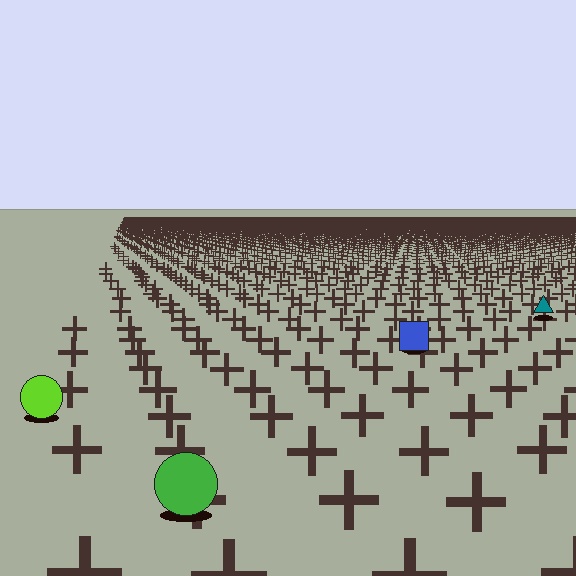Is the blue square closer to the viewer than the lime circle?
No. The lime circle is closer — you can tell from the texture gradient: the ground texture is coarser near it.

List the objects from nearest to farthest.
From nearest to farthest: the green circle, the lime circle, the blue square, the teal triangle.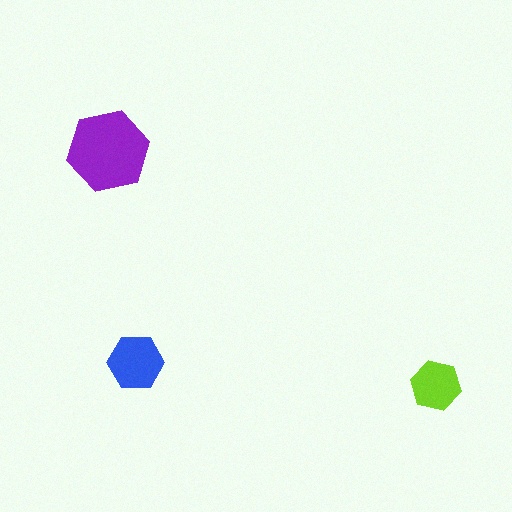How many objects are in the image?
There are 3 objects in the image.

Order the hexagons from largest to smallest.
the purple one, the blue one, the lime one.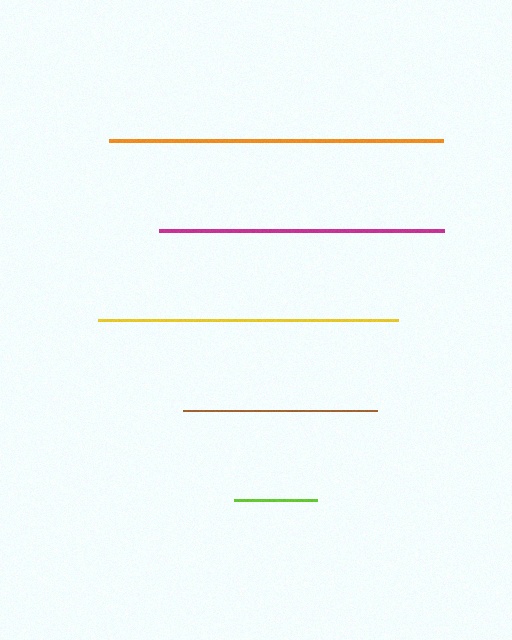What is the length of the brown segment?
The brown segment is approximately 195 pixels long.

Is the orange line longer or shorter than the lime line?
The orange line is longer than the lime line.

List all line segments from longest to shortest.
From longest to shortest: orange, yellow, magenta, brown, lime.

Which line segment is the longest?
The orange line is the longest at approximately 334 pixels.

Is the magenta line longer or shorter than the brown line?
The magenta line is longer than the brown line.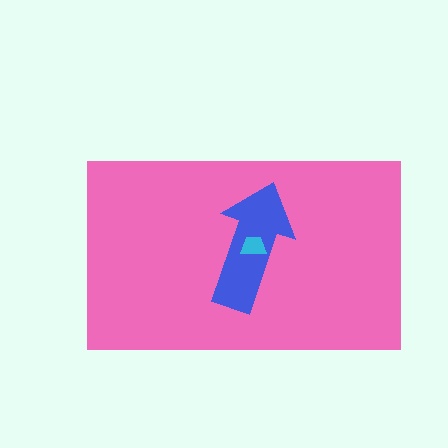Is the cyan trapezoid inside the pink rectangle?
Yes.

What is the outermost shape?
The pink rectangle.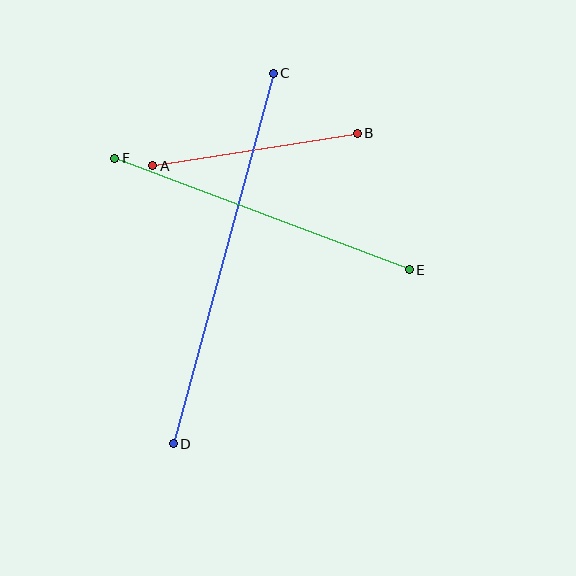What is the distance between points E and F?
The distance is approximately 315 pixels.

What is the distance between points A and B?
The distance is approximately 207 pixels.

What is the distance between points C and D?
The distance is approximately 384 pixels.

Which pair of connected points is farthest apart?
Points C and D are farthest apart.